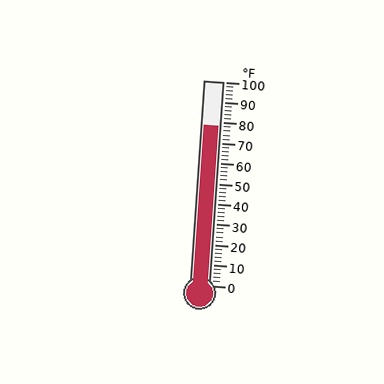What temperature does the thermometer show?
The thermometer shows approximately 78°F.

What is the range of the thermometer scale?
The thermometer scale ranges from 0°F to 100°F.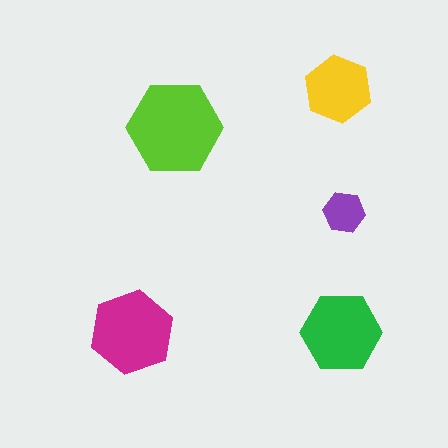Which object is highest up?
The yellow hexagon is topmost.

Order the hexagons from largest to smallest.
the lime one, the magenta one, the green one, the yellow one, the purple one.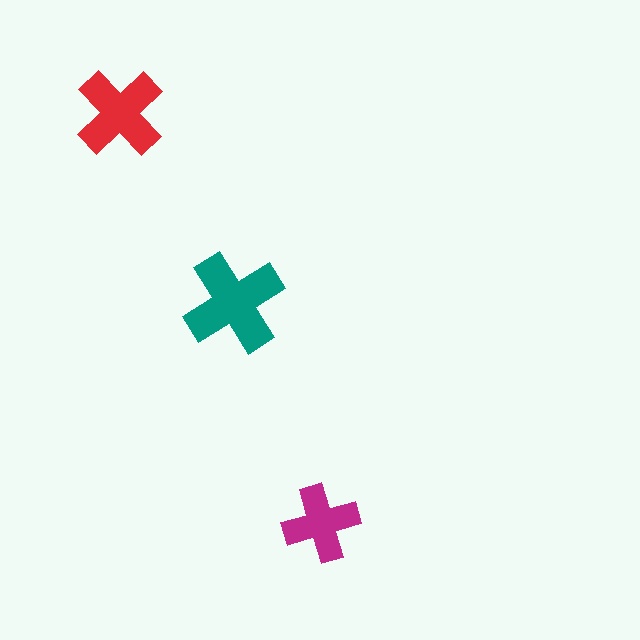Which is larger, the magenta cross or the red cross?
The red one.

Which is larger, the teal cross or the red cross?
The teal one.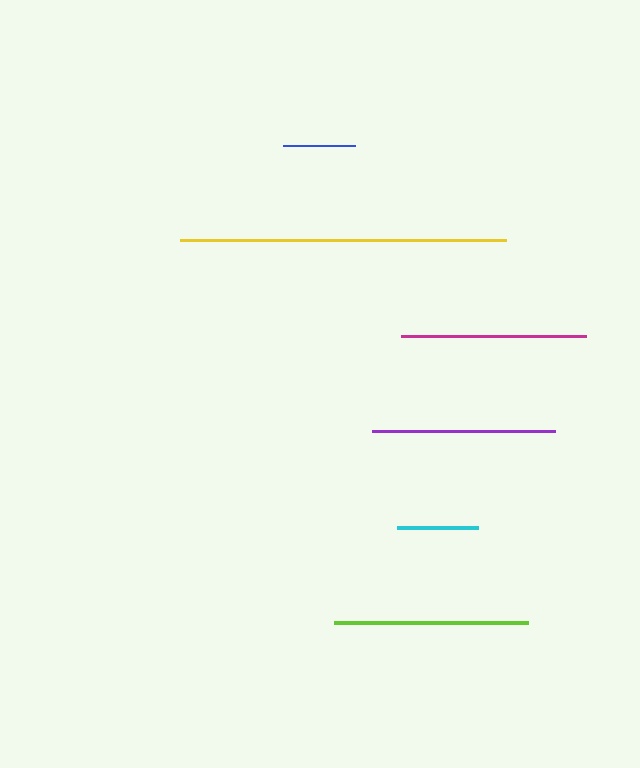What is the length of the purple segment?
The purple segment is approximately 183 pixels long.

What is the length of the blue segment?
The blue segment is approximately 72 pixels long.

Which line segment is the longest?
The yellow line is the longest at approximately 326 pixels.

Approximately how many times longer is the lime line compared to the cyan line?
The lime line is approximately 2.4 times the length of the cyan line.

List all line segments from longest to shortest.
From longest to shortest: yellow, lime, magenta, purple, cyan, blue.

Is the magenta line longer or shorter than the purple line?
The magenta line is longer than the purple line.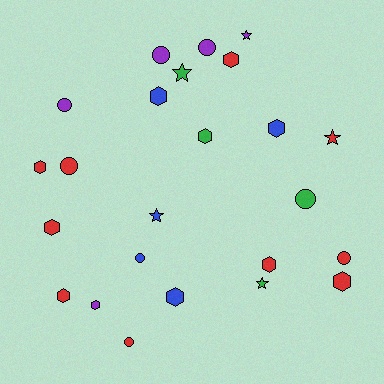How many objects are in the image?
There are 24 objects.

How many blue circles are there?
There is 1 blue circle.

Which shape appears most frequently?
Hexagon, with 11 objects.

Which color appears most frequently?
Red, with 10 objects.